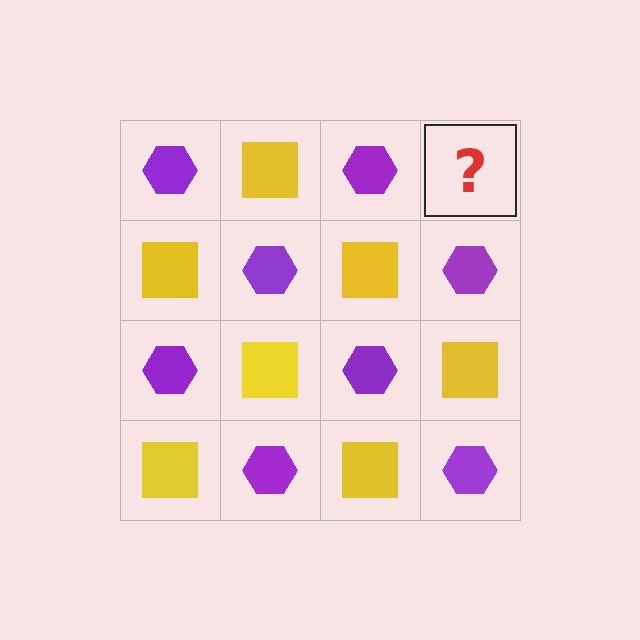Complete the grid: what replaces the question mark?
The question mark should be replaced with a yellow square.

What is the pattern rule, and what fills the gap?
The rule is that it alternates purple hexagon and yellow square in a checkerboard pattern. The gap should be filled with a yellow square.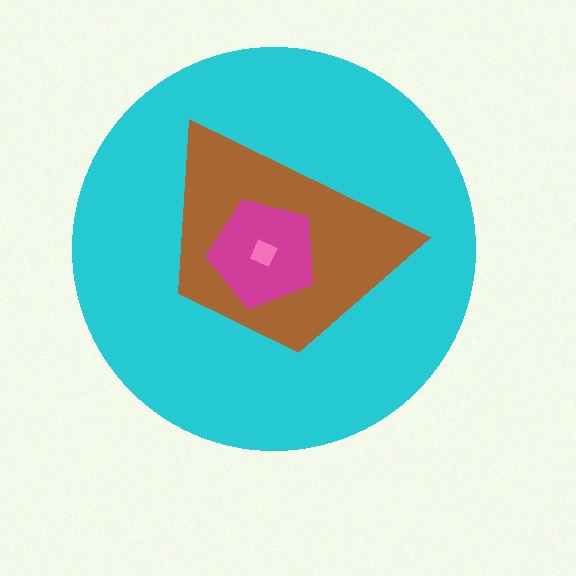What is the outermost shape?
The cyan circle.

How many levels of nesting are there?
4.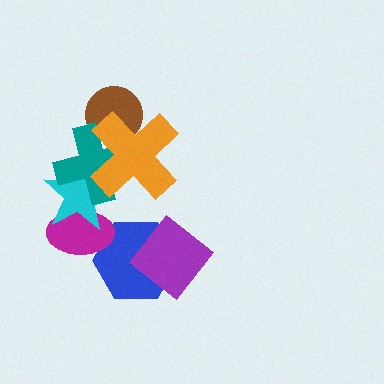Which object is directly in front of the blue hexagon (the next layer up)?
The magenta ellipse is directly in front of the blue hexagon.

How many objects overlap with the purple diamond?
1 object overlaps with the purple diamond.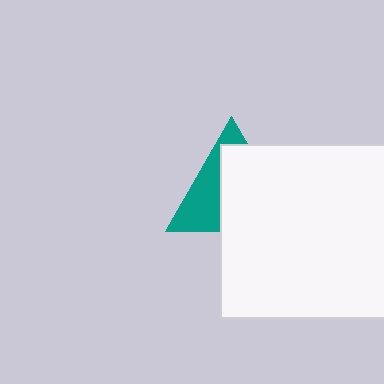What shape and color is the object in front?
The object in front is a white square.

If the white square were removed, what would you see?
You would see the complete teal triangle.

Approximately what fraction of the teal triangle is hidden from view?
Roughly 61% of the teal triangle is hidden behind the white square.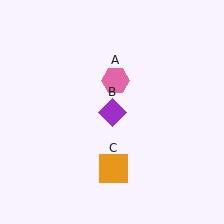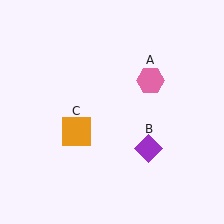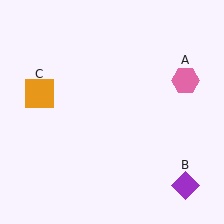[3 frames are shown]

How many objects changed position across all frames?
3 objects changed position: pink hexagon (object A), purple diamond (object B), orange square (object C).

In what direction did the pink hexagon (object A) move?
The pink hexagon (object A) moved right.